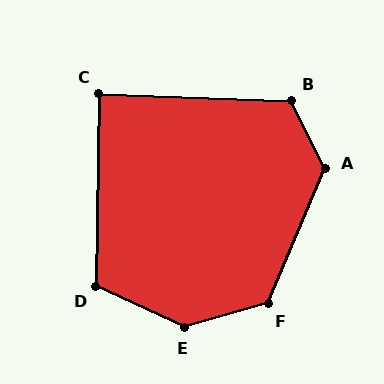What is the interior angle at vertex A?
Approximately 131 degrees (obtuse).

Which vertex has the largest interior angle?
E, at approximately 140 degrees.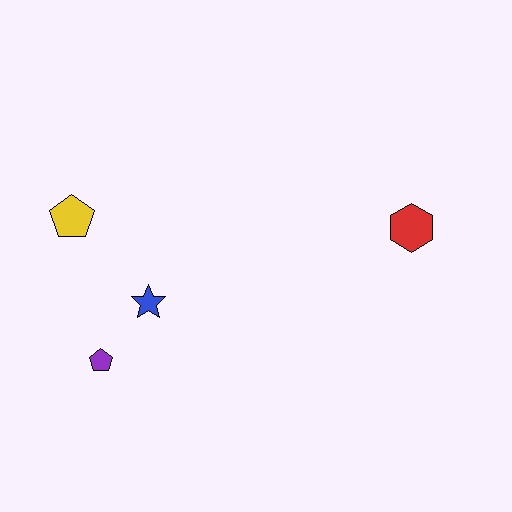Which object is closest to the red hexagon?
The blue star is closest to the red hexagon.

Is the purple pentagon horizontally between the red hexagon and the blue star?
No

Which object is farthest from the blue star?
The red hexagon is farthest from the blue star.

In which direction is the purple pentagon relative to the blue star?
The purple pentagon is below the blue star.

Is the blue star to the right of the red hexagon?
No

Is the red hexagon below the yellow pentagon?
Yes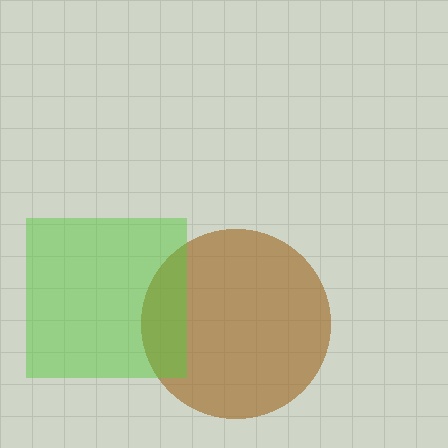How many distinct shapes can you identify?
There are 2 distinct shapes: a brown circle, a lime square.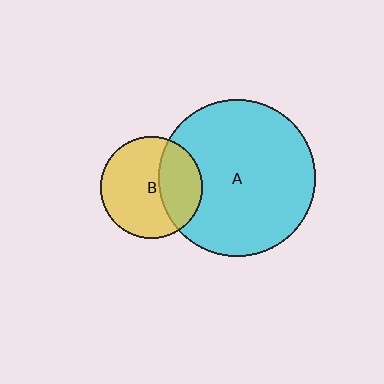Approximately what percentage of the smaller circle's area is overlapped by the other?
Approximately 35%.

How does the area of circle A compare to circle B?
Approximately 2.4 times.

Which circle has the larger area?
Circle A (cyan).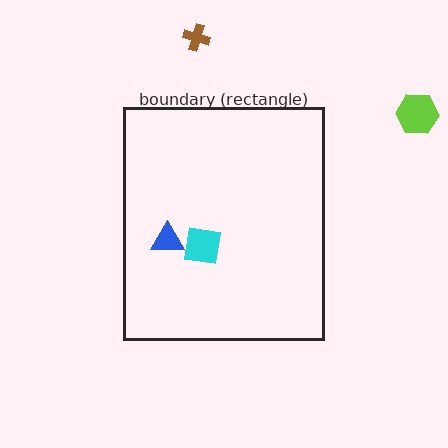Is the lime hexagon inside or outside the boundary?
Outside.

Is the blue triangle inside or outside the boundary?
Inside.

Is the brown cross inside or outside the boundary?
Outside.